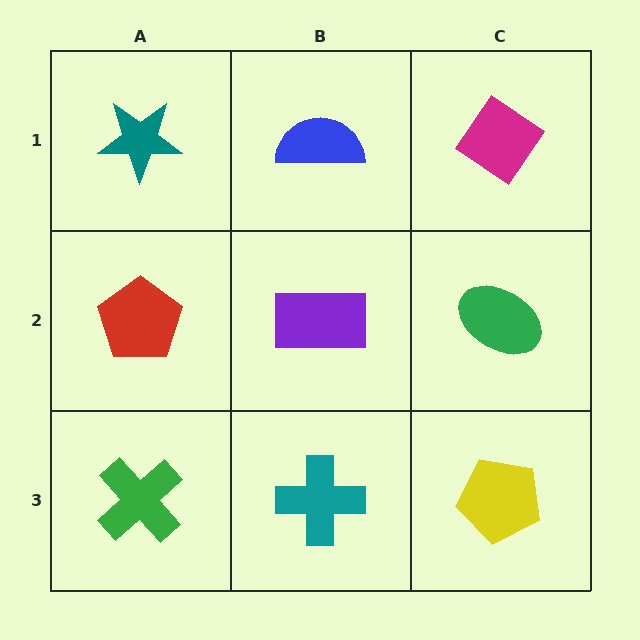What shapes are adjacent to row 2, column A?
A teal star (row 1, column A), a green cross (row 3, column A), a purple rectangle (row 2, column B).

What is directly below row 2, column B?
A teal cross.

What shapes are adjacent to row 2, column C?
A magenta diamond (row 1, column C), a yellow pentagon (row 3, column C), a purple rectangle (row 2, column B).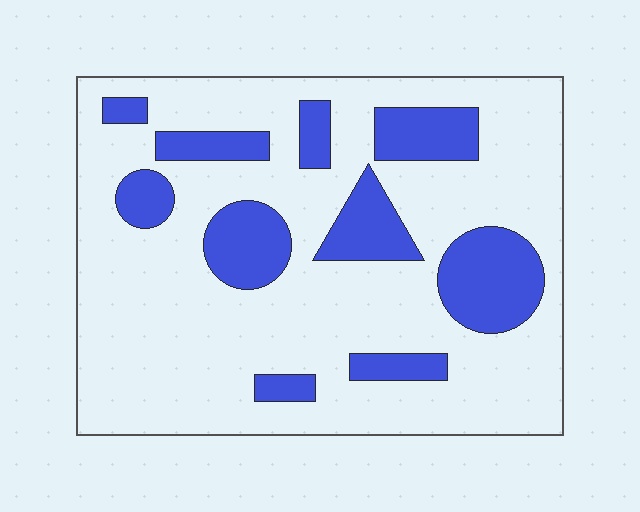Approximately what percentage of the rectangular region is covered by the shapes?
Approximately 25%.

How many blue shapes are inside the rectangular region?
10.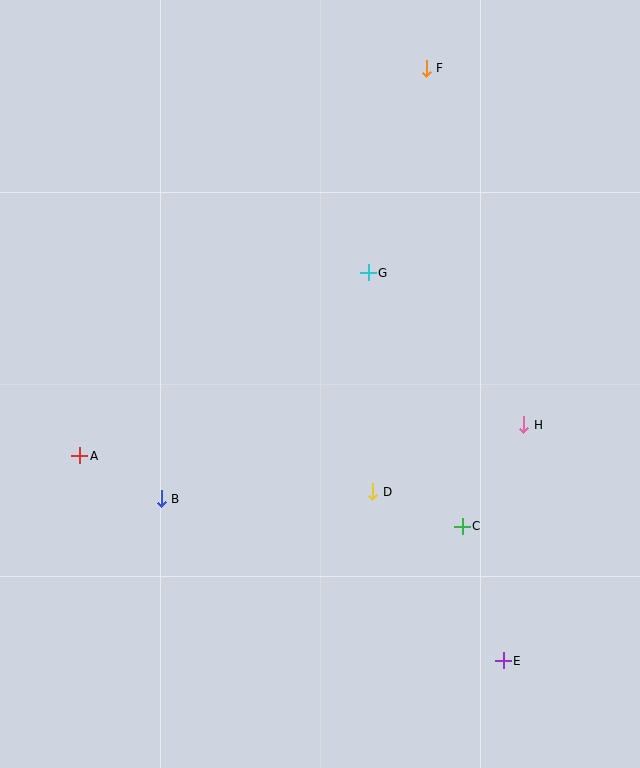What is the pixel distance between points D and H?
The distance between D and H is 166 pixels.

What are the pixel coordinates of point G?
Point G is at (368, 273).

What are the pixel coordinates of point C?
Point C is at (462, 526).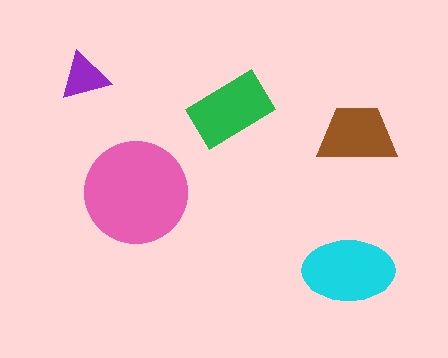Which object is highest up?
The purple triangle is topmost.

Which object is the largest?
The pink circle.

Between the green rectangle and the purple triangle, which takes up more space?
The green rectangle.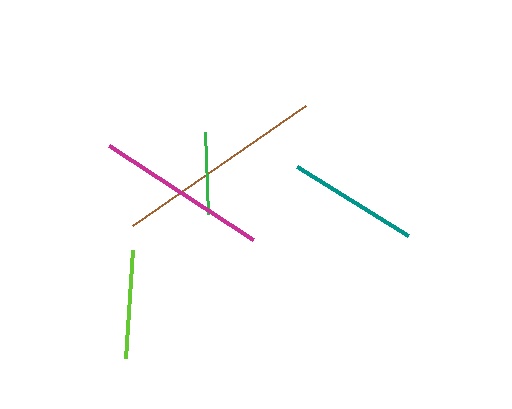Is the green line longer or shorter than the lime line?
The lime line is longer than the green line.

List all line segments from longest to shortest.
From longest to shortest: brown, magenta, teal, lime, green.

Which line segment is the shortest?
The green line is the shortest at approximately 82 pixels.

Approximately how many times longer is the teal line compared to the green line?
The teal line is approximately 1.6 times the length of the green line.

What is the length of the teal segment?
The teal segment is approximately 130 pixels long.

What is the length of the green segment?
The green segment is approximately 82 pixels long.